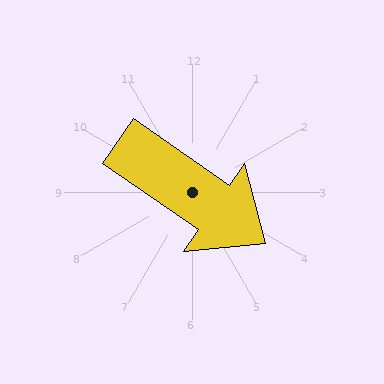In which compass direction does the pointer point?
Southeast.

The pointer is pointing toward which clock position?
Roughly 4 o'clock.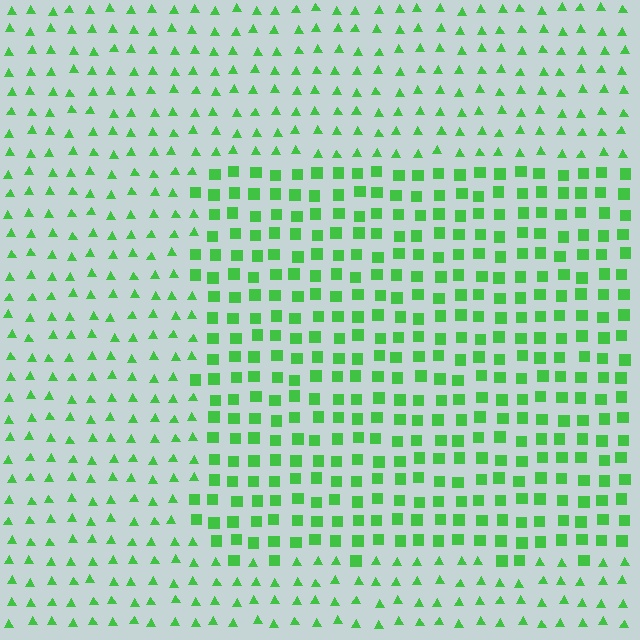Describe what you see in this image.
The image is filled with small green elements arranged in a uniform grid. A rectangle-shaped region contains squares, while the surrounding area contains triangles. The boundary is defined purely by the change in element shape.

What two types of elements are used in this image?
The image uses squares inside the rectangle region and triangles outside it.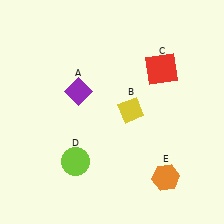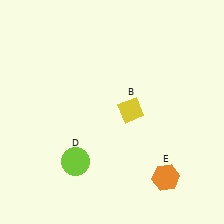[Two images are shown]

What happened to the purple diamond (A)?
The purple diamond (A) was removed in Image 2. It was in the top-left area of Image 1.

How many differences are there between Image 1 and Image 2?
There are 2 differences between the two images.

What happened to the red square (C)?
The red square (C) was removed in Image 2. It was in the top-right area of Image 1.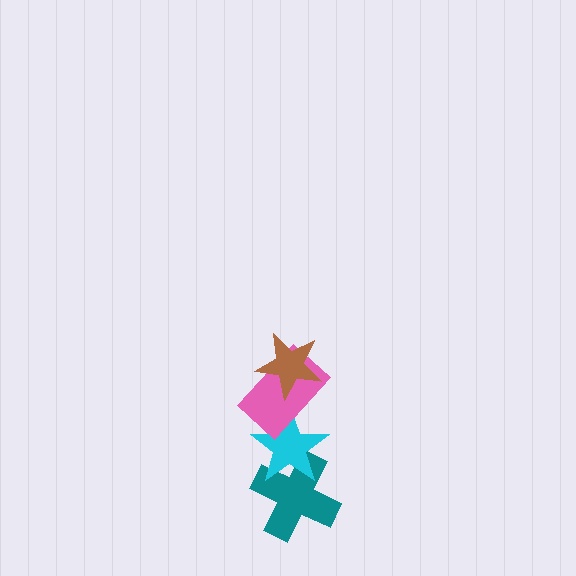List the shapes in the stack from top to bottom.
From top to bottom: the brown star, the pink rectangle, the cyan star, the teal cross.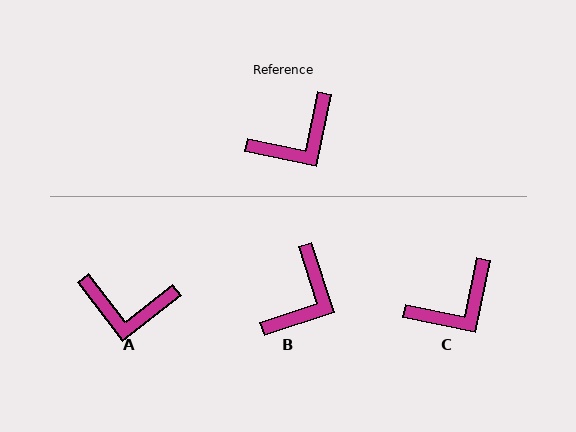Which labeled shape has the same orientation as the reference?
C.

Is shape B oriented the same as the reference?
No, it is off by about 30 degrees.